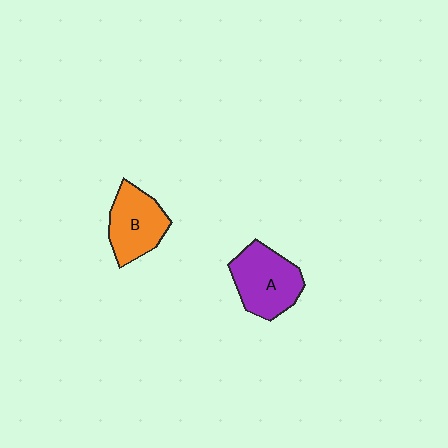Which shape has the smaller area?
Shape B (orange).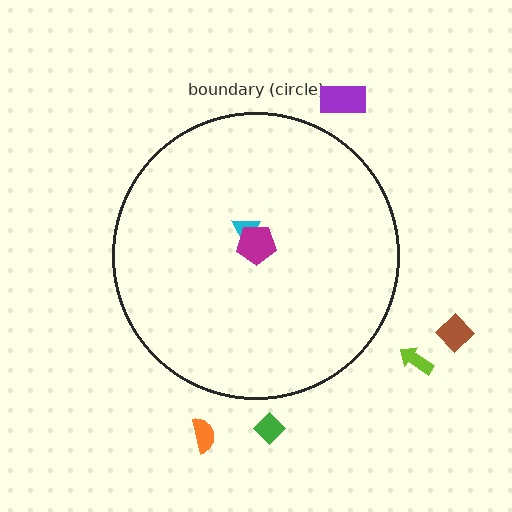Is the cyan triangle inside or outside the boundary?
Inside.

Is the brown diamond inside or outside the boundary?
Outside.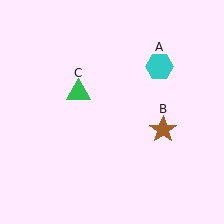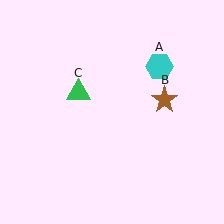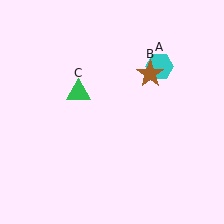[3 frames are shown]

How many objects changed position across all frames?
1 object changed position: brown star (object B).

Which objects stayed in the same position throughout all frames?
Cyan hexagon (object A) and green triangle (object C) remained stationary.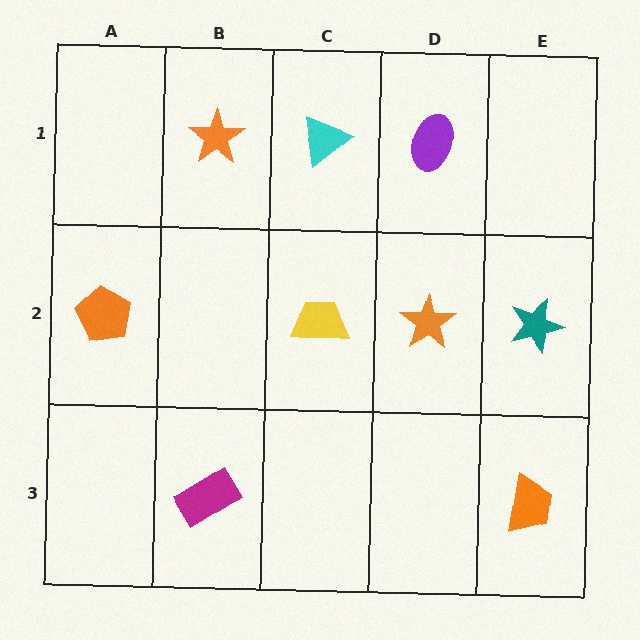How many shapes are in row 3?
2 shapes.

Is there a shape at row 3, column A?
No, that cell is empty.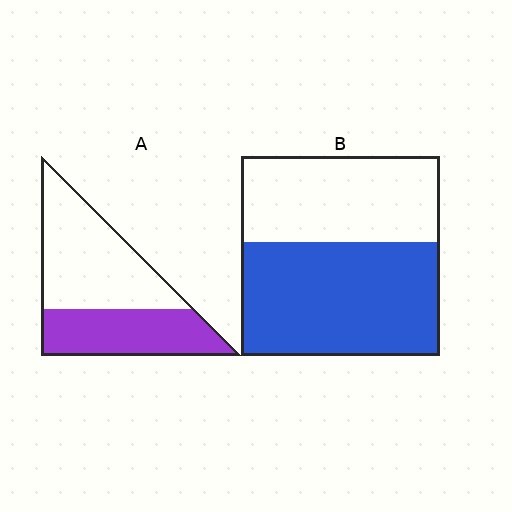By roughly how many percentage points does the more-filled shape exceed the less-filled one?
By roughly 15 percentage points (B over A).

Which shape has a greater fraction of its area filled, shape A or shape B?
Shape B.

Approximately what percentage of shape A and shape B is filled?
A is approximately 40% and B is approximately 55%.